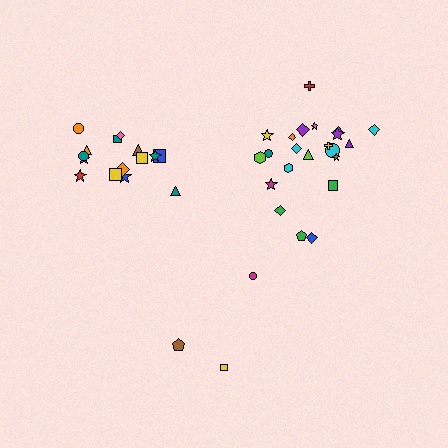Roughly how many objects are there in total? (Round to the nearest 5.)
Roughly 40 objects in total.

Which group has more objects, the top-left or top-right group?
The top-right group.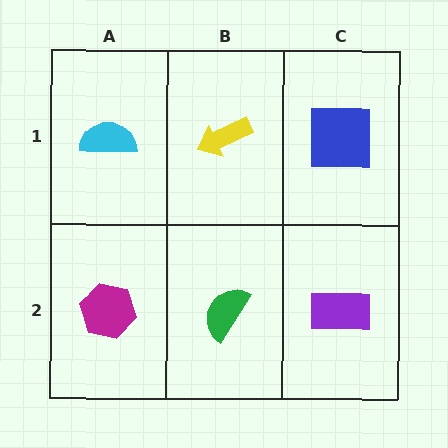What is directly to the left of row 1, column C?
A yellow arrow.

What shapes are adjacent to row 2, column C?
A blue square (row 1, column C), a green semicircle (row 2, column B).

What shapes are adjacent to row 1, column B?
A green semicircle (row 2, column B), a cyan semicircle (row 1, column A), a blue square (row 1, column C).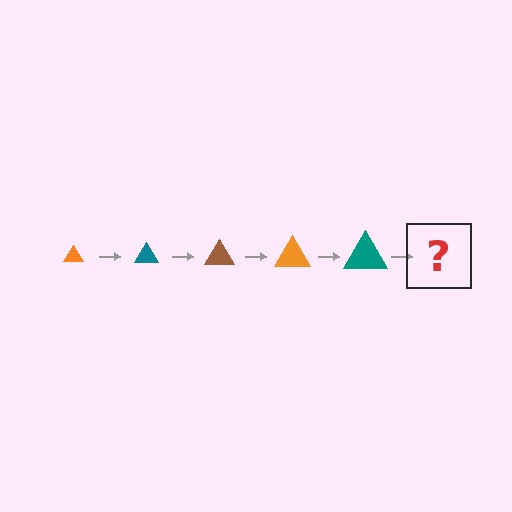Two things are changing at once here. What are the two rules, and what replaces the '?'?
The two rules are that the triangle grows larger each step and the color cycles through orange, teal, and brown. The '?' should be a brown triangle, larger than the previous one.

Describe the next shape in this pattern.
It should be a brown triangle, larger than the previous one.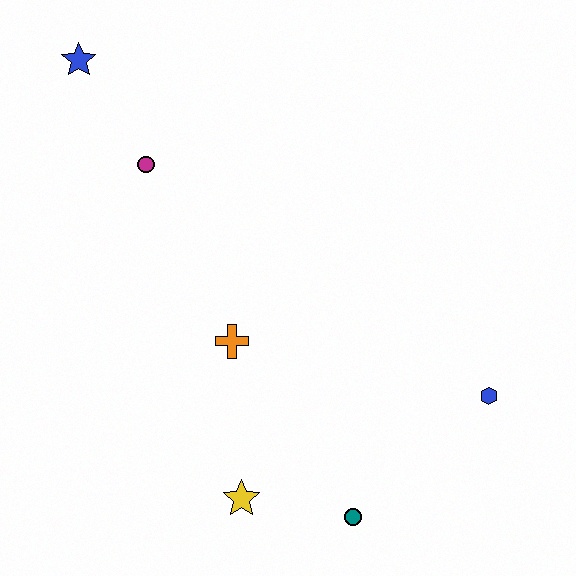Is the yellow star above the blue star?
No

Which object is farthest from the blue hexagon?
The blue star is farthest from the blue hexagon.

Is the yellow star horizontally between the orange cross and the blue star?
No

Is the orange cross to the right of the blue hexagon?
No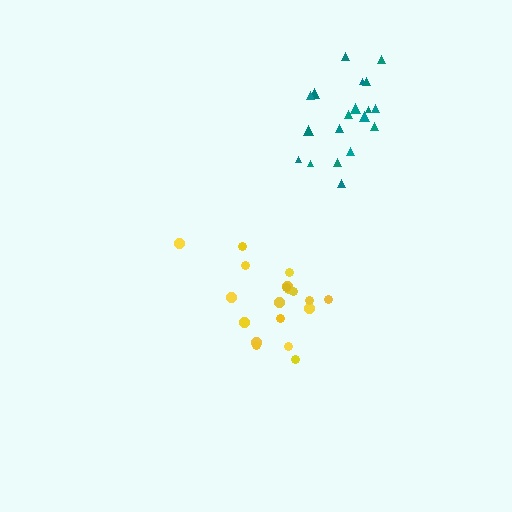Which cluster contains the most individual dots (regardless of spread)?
Teal (19).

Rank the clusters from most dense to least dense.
teal, yellow.